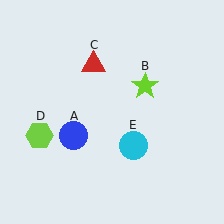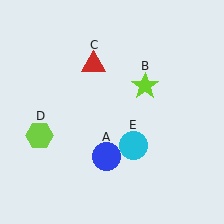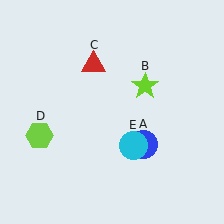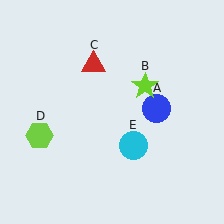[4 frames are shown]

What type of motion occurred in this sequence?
The blue circle (object A) rotated counterclockwise around the center of the scene.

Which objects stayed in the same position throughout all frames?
Lime star (object B) and red triangle (object C) and lime hexagon (object D) and cyan circle (object E) remained stationary.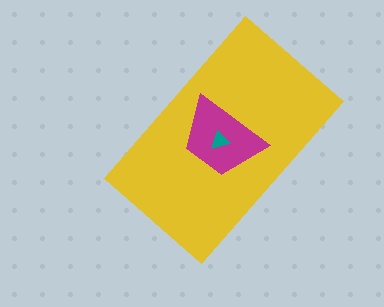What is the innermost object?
The teal triangle.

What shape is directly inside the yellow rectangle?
The magenta trapezoid.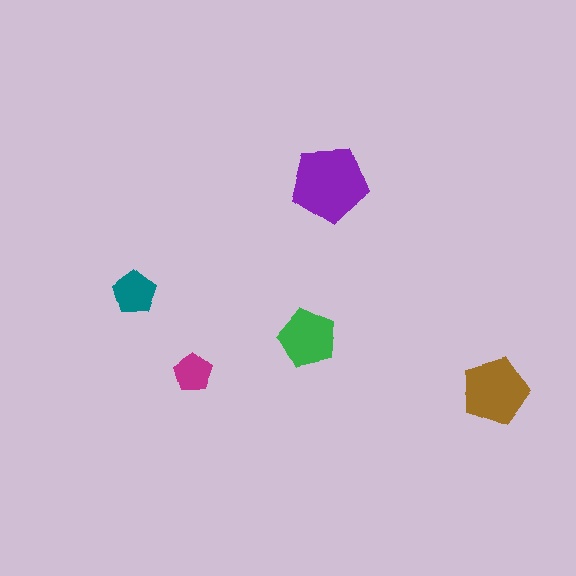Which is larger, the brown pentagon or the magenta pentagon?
The brown one.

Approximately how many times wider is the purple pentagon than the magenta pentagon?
About 2 times wider.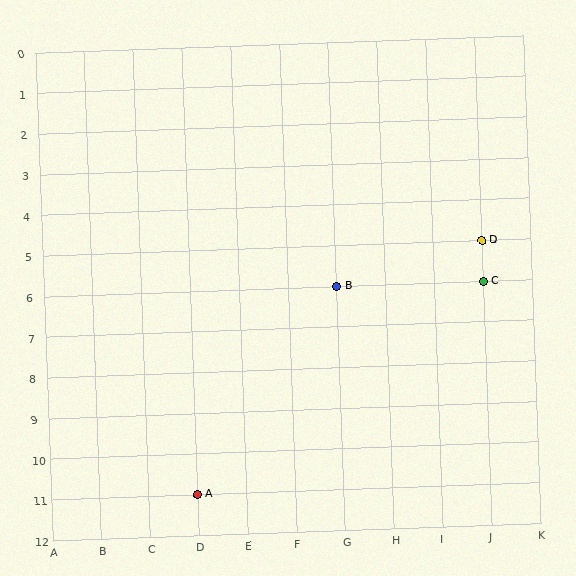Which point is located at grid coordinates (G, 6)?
Point B is at (G, 6).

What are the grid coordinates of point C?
Point C is at grid coordinates (J, 6).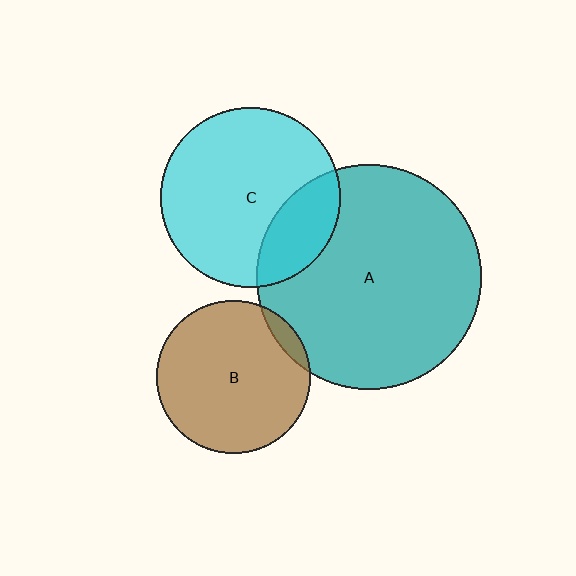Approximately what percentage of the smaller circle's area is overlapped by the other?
Approximately 5%.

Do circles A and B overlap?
Yes.